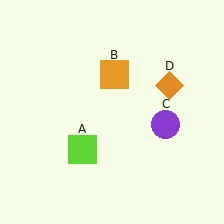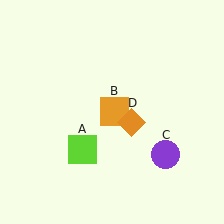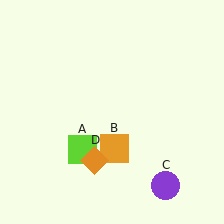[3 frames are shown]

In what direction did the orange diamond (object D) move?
The orange diamond (object D) moved down and to the left.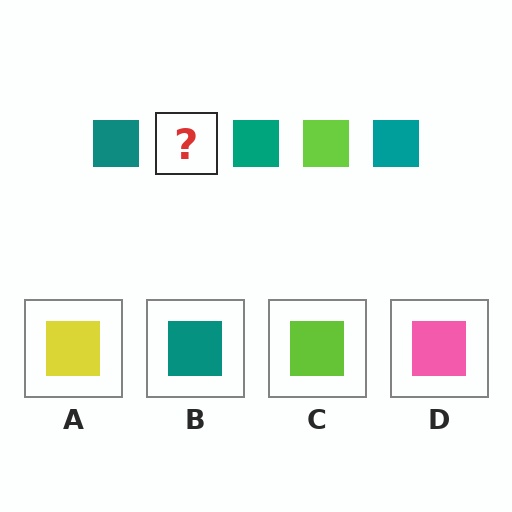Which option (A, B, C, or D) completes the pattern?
C.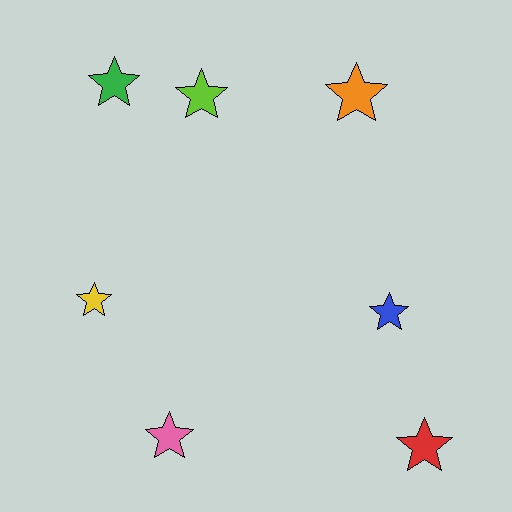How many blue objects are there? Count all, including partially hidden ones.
There is 1 blue object.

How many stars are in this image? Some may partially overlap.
There are 7 stars.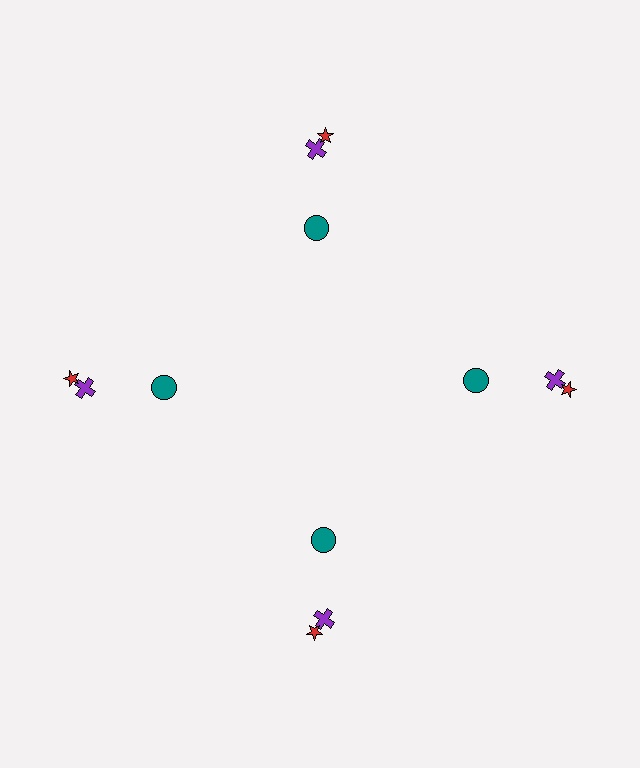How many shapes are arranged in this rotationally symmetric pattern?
There are 12 shapes, arranged in 4 groups of 3.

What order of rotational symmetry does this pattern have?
This pattern has 4-fold rotational symmetry.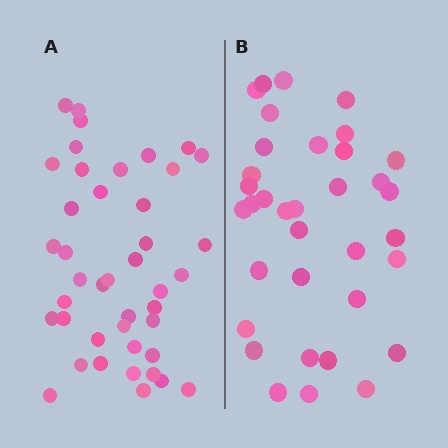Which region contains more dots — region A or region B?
Region A (the left region) has more dots.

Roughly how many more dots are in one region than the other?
Region A has roughly 8 or so more dots than region B.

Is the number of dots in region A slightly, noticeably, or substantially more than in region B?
Region A has only slightly more — the two regions are fairly close. The ratio is roughly 1.2 to 1.